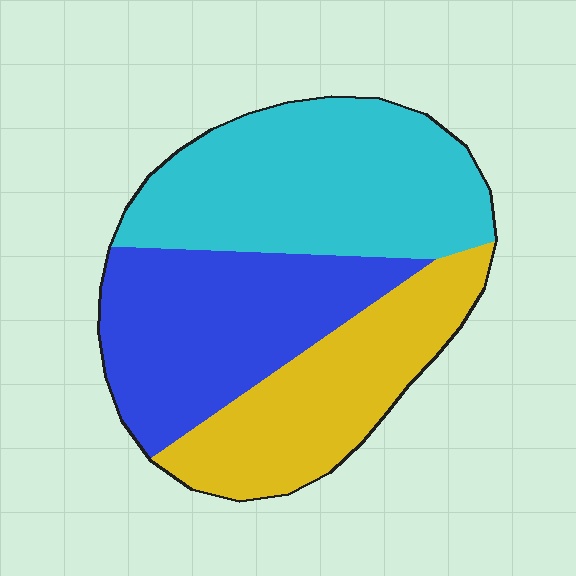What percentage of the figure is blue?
Blue takes up about one third (1/3) of the figure.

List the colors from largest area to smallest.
From largest to smallest: cyan, blue, yellow.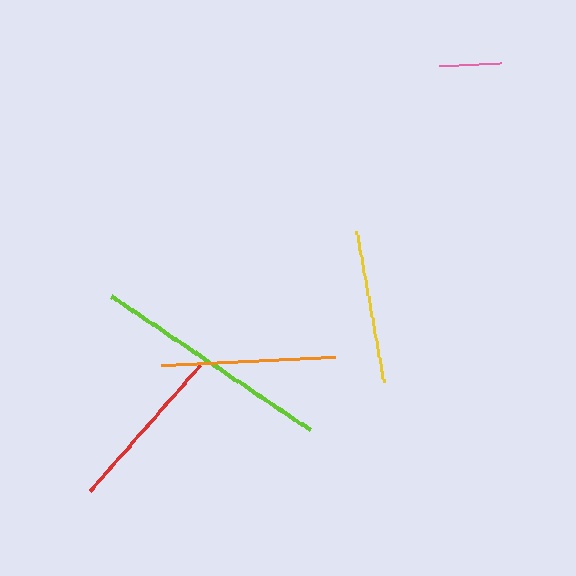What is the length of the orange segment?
The orange segment is approximately 175 pixels long.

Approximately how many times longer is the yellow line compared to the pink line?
The yellow line is approximately 2.5 times the length of the pink line.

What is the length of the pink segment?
The pink segment is approximately 63 pixels long.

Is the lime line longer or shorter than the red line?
The lime line is longer than the red line.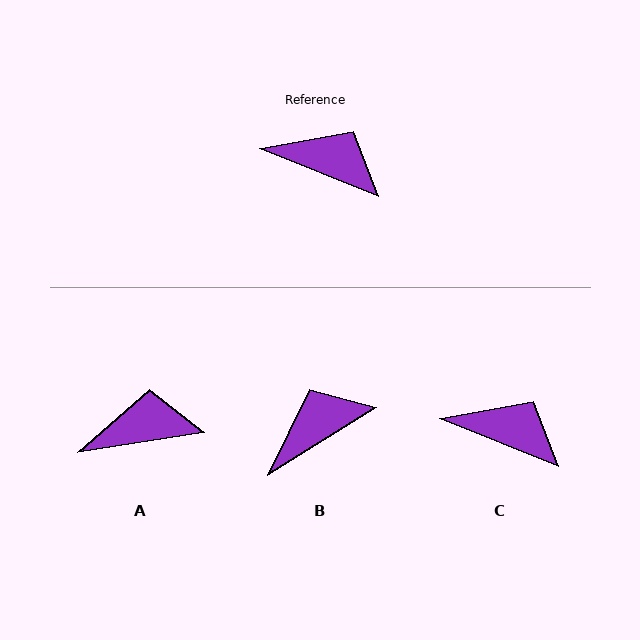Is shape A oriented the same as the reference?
No, it is off by about 31 degrees.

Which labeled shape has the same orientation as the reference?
C.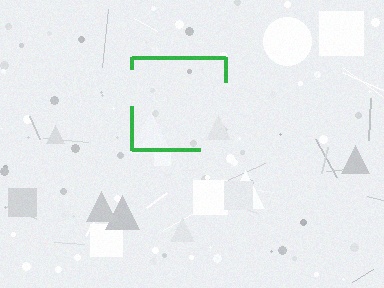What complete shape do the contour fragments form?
The contour fragments form a square.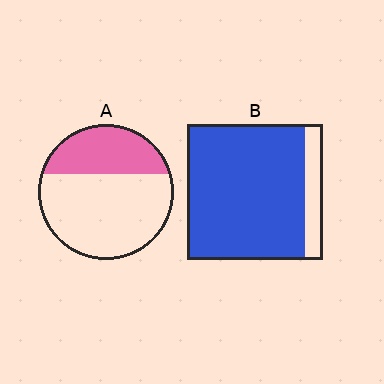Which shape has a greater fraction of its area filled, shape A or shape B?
Shape B.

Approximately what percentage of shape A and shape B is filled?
A is approximately 35% and B is approximately 85%.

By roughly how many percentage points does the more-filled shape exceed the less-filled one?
By roughly 55 percentage points (B over A).